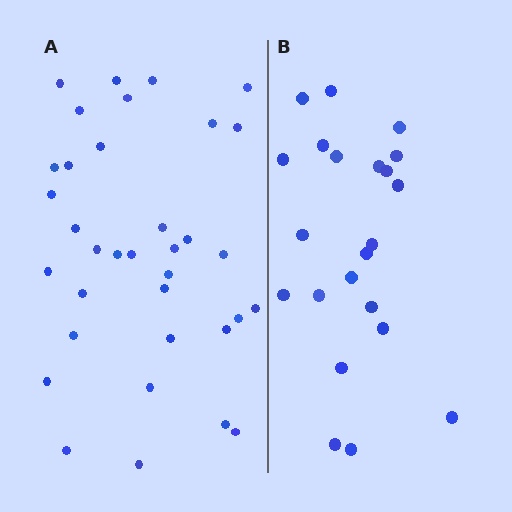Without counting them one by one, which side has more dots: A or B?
Region A (the left region) has more dots.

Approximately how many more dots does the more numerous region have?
Region A has approximately 15 more dots than region B.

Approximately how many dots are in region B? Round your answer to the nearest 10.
About 20 dots. (The exact count is 22, which rounds to 20.)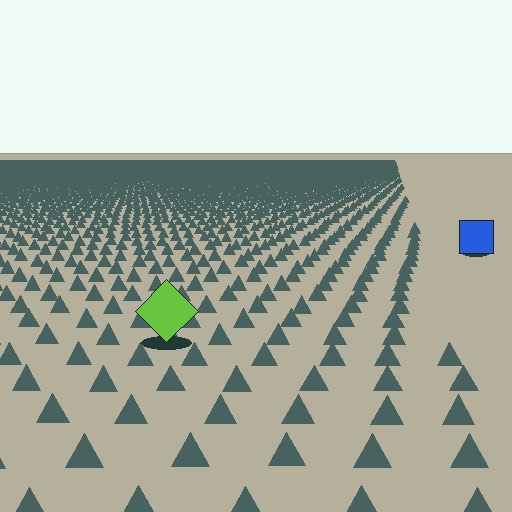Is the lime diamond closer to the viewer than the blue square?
Yes. The lime diamond is closer — you can tell from the texture gradient: the ground texture is coarser near it.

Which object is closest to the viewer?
The lime diamond is closest. The texture marks near it are larger and more spread out.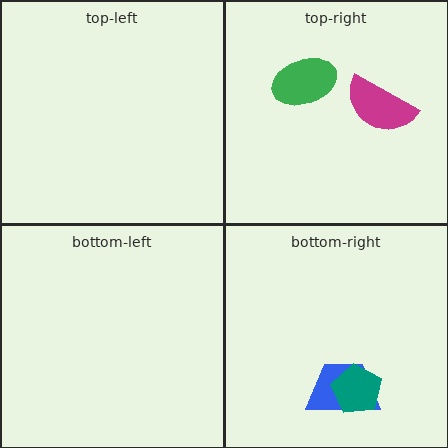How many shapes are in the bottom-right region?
2.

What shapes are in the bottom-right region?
The blue trapezoid, the teal pentagon.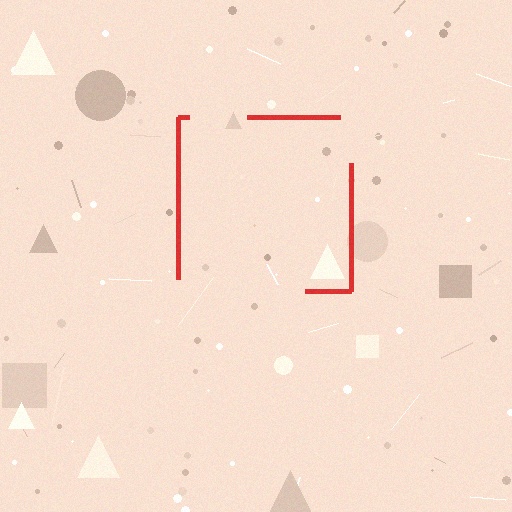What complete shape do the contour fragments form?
The contour fragments form a square.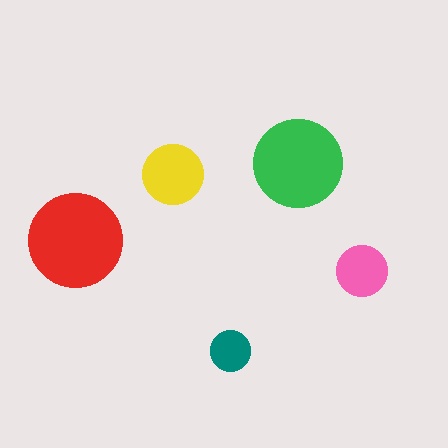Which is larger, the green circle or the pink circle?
The green one.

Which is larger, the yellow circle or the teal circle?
The yellow one.